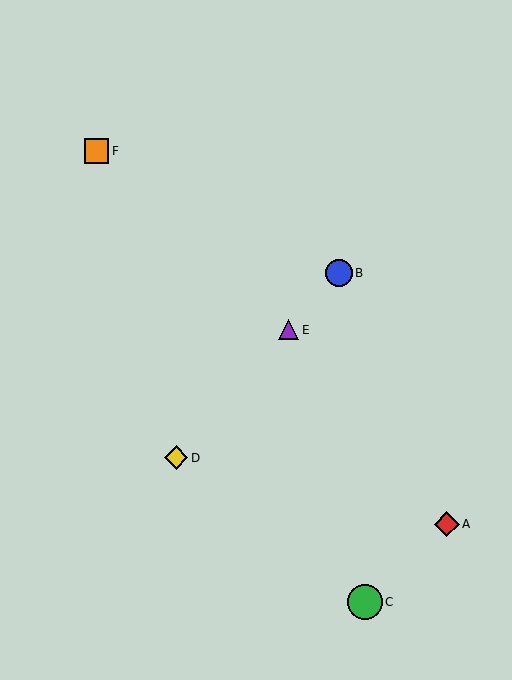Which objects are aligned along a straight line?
Objects B, D, E are aligned along a straight line.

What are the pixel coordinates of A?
Object A is at (447, 524).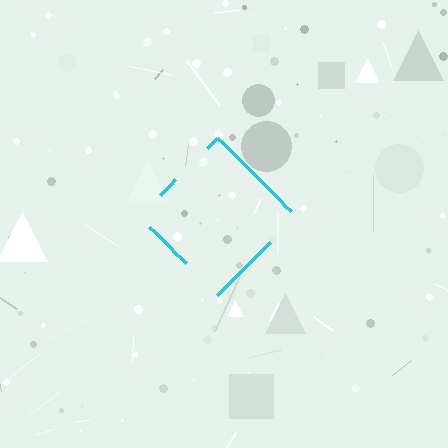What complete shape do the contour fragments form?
The contour fragments form a diamond.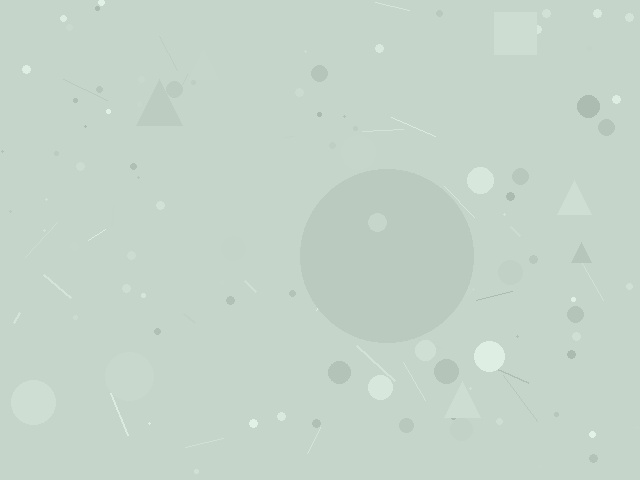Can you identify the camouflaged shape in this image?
The camouflaged shape is a circle.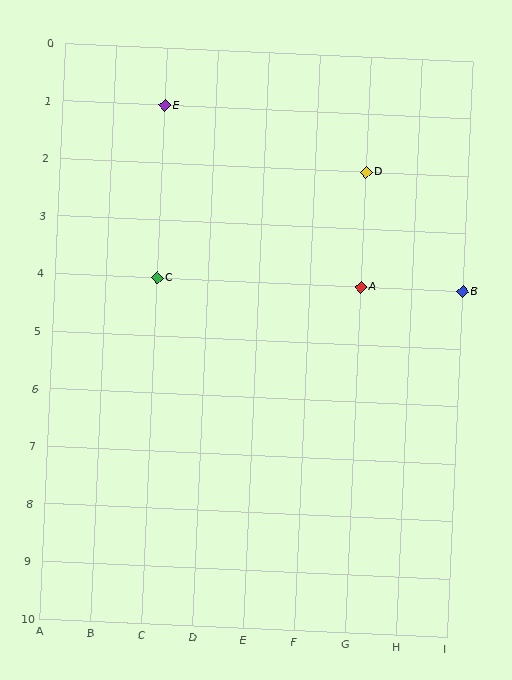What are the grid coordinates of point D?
Point D is at grid coordinates (G, 2).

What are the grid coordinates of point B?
Point B is at grid coordinates (I, 4).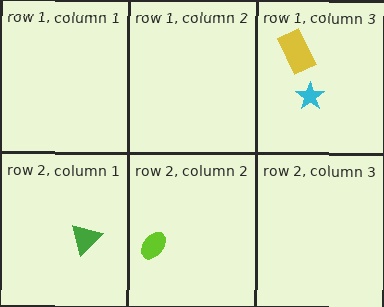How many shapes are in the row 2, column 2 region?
1.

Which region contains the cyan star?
The row 1, column 3 region.